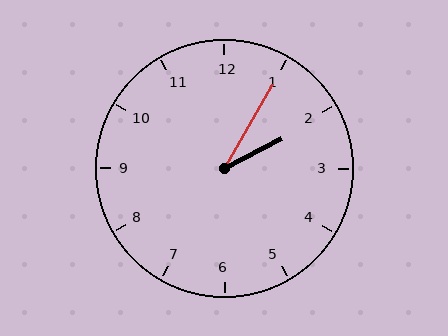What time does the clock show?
2:05.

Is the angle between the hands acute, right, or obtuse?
It is acute.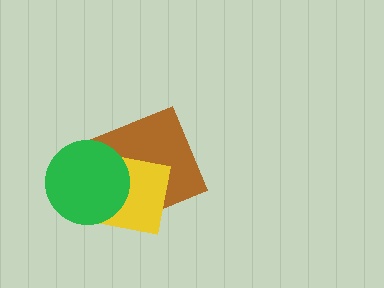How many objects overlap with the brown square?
2 objects overlap with the brown square.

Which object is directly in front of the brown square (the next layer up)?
The yellow square is directly in front of the brown square.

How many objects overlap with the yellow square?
2 objects overlap with the yellow square.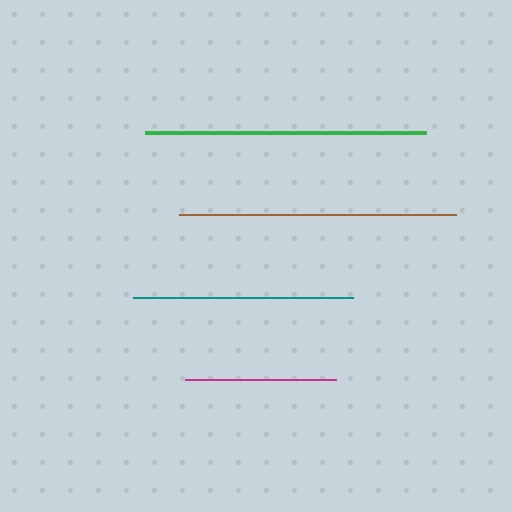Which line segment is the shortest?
The magenta line is the shortest at approximately 152 pixels.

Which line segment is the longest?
The green line is the longest at approximately 281 pixels.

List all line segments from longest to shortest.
From longest to shortest: green, brown, teal, magenta.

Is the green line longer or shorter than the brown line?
The green line is longer than the brown line.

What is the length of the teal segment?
The teal segment is approximately 220 pixels long.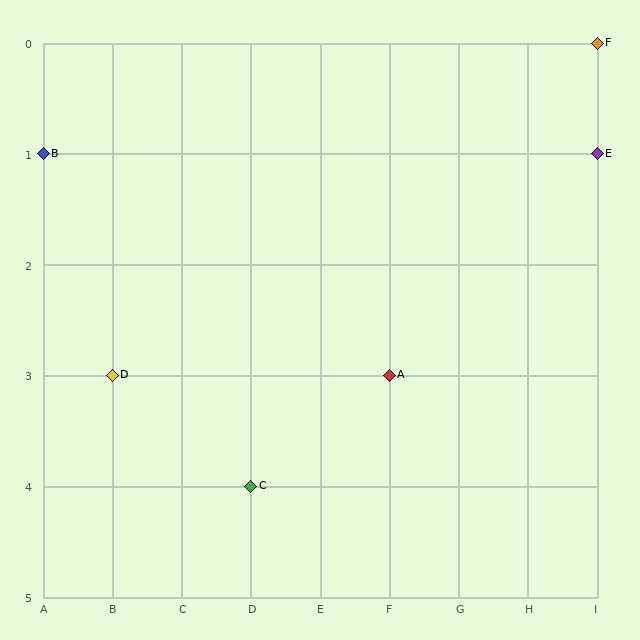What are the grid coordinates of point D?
Point D is at grid coordinates (B, 3).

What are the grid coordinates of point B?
Point B is at grid coordinates (A, 1).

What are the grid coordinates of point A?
Point A is at grid coordinates (F, 3).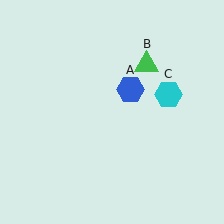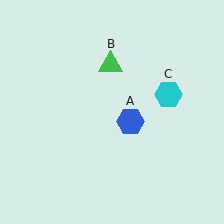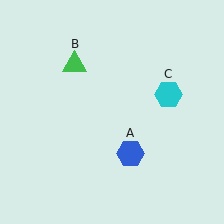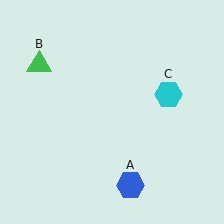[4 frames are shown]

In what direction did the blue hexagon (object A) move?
The blue hexagon (object A) moved down.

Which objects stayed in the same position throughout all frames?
Cyan hexagon (object C) remained stationary.